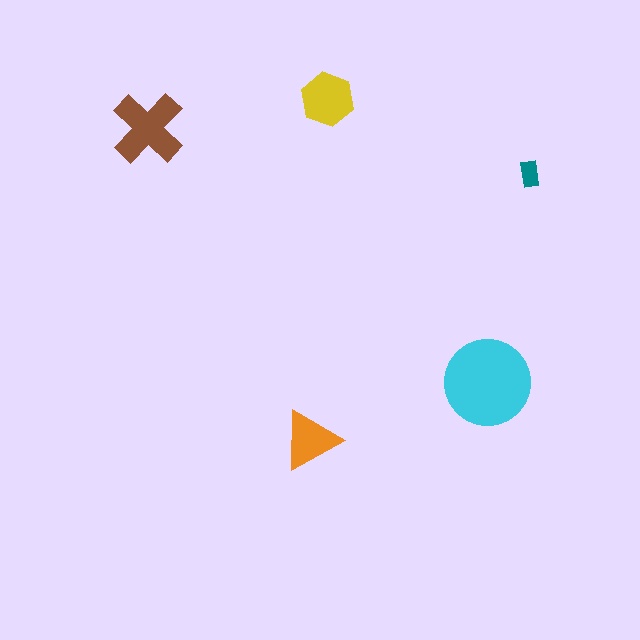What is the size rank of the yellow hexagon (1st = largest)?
3rd.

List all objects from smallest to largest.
The teal rectangle, the orange triangle, the yellow hexagon, the brown cross, the cyan circle.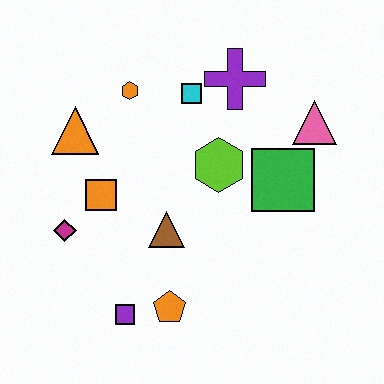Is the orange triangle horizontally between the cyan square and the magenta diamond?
Yes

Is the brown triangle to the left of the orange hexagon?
No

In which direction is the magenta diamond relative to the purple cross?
The magenta diamond is to the left of the purple cross.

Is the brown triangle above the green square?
No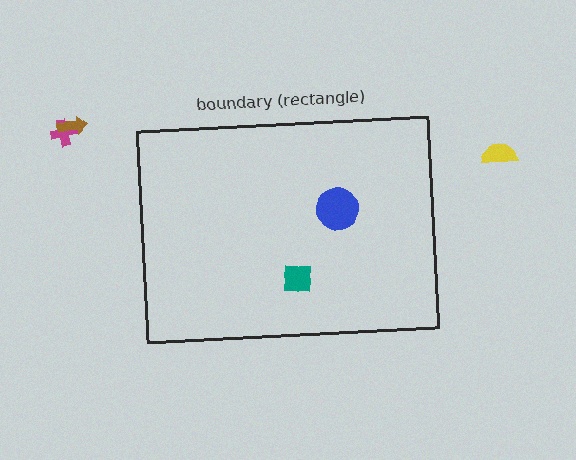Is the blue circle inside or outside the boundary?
Inside.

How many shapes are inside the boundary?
2 inside, 3 outside.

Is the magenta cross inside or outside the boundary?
Outside.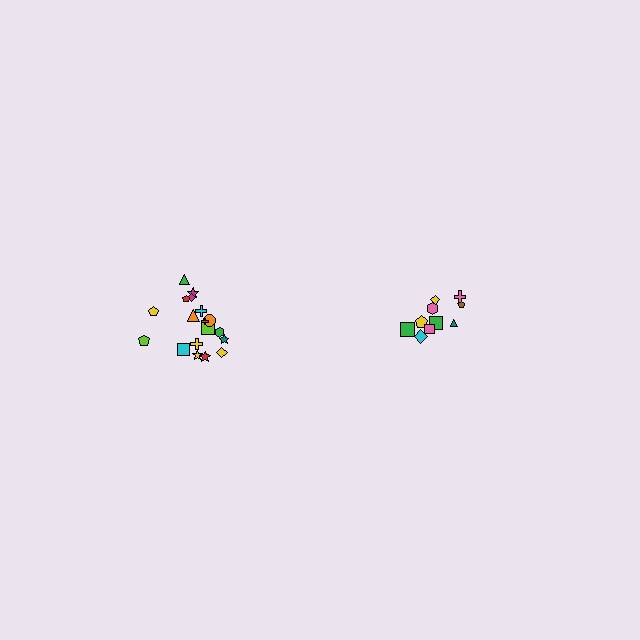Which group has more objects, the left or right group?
The left group.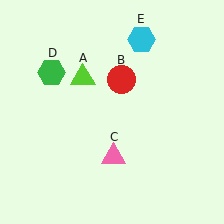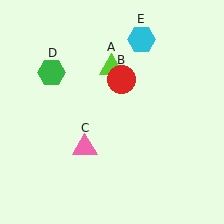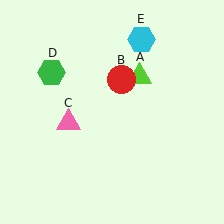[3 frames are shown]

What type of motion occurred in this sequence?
The lime triangle (object A), pink triangle (object C) rotated clockwise around the center of the scene.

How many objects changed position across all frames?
2 objects changed position: lime triangle (object A), pink triangle (object C).